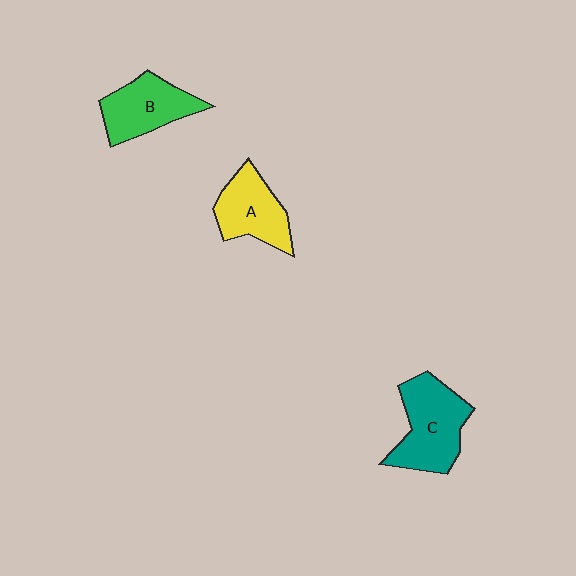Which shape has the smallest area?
Shape A (yellow).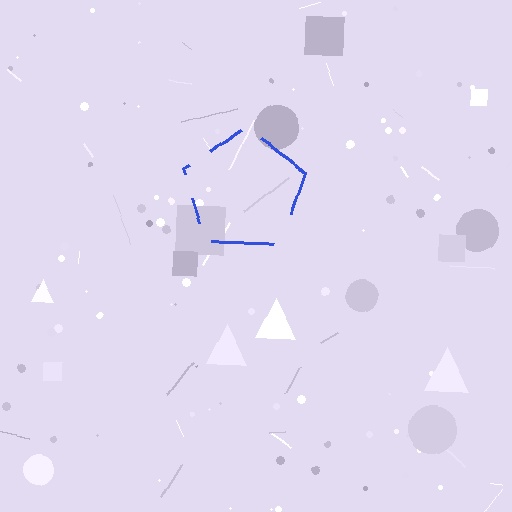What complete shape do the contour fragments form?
The contour fragments form a pentagon.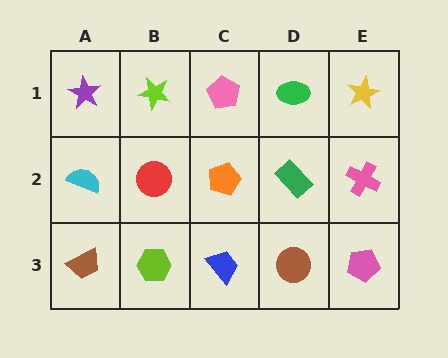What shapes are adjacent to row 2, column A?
A purple star (row 1, column A), a brown trapezoid (row 3, column A), a red circle (row 2, column B).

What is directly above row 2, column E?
A yellow star.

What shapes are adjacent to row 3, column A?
A cyan semicircle (row 2, column A), a lime hexagon (row 3, column B).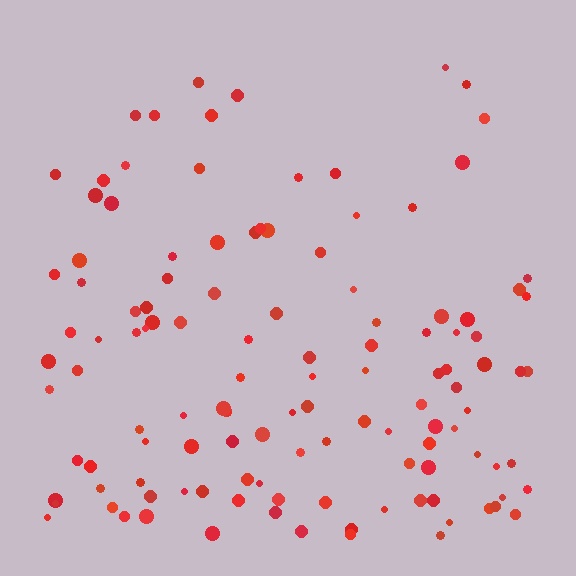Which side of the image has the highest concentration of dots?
The bottom.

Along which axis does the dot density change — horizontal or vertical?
Vertical.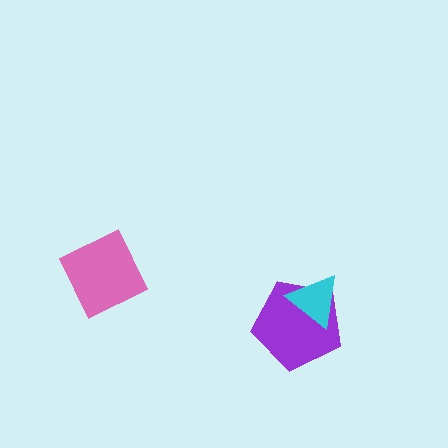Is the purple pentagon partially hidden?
Yes, it is partially covered by another shape.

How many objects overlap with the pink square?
0 objects overlap with the pink square.